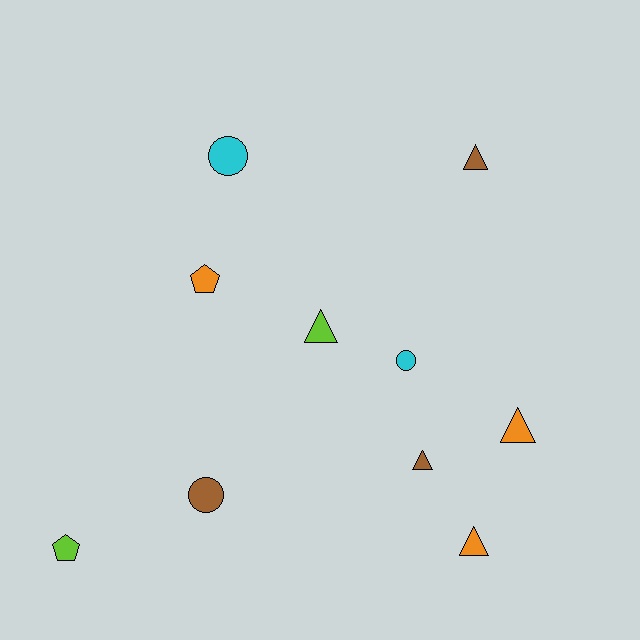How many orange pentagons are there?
There is 1 orange pentagon.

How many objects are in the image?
There are 10 objects.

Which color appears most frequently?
Brown, with 3 objects.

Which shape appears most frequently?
Triangle, with 5 objects.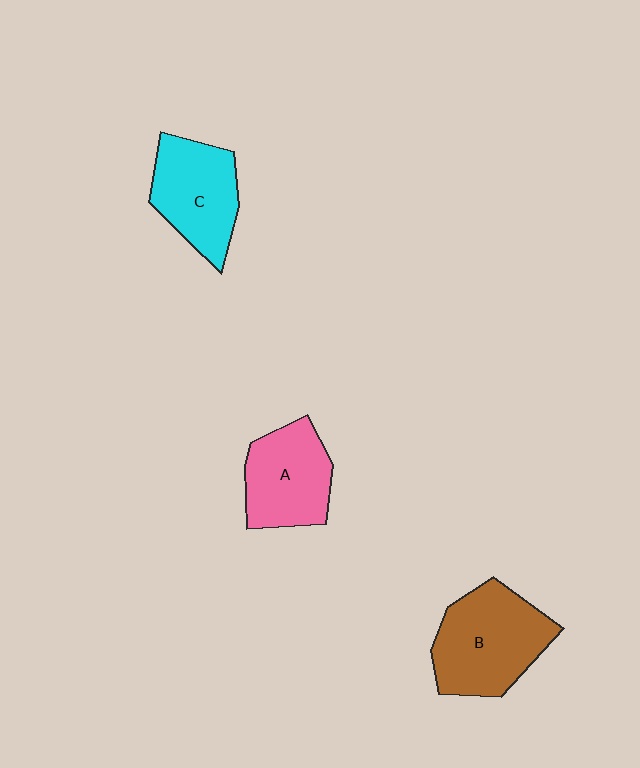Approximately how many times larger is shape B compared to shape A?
Approximately 1.3 times.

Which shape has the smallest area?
Shape A (pink).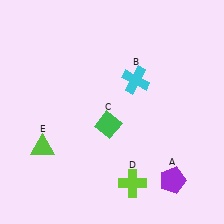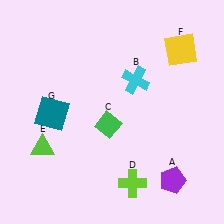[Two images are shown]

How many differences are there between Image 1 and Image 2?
There are 2 differences between the two images.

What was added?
A yellow square (F), a teal square (G) were added in Image 2.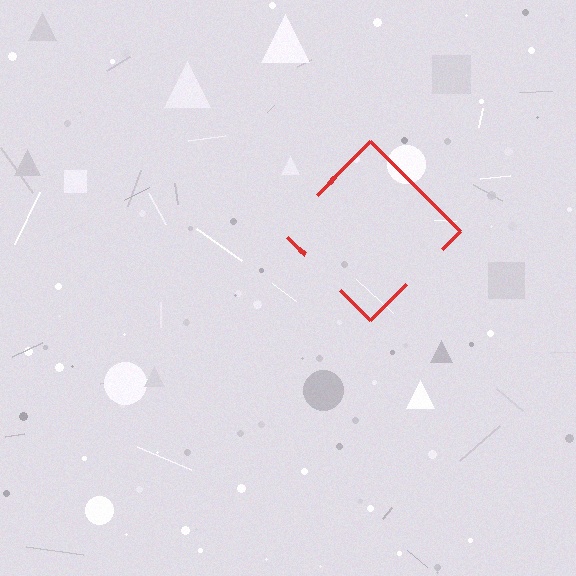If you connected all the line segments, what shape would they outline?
They would outline a diamond.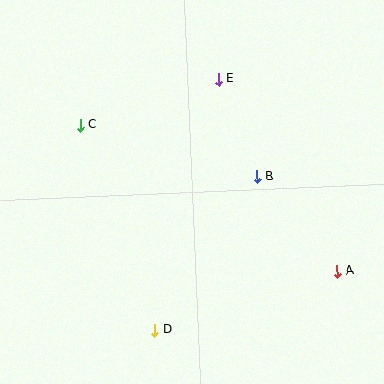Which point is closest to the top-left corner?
Point C is closest to the top-left corner.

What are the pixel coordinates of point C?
Point C is at (80, 125).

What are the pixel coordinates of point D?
Point D is at (154, 330).